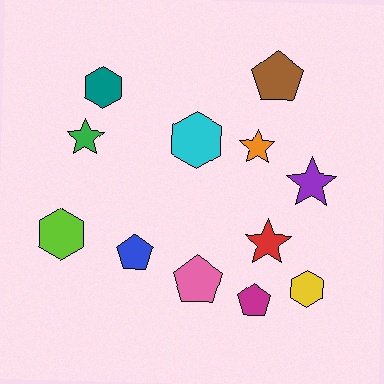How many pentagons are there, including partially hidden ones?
There are 4 pentagons.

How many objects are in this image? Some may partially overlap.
There are 12 objects.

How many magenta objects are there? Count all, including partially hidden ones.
There is 1 magenta object.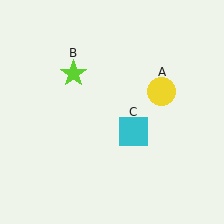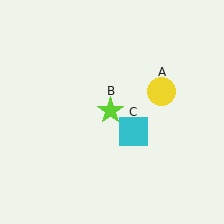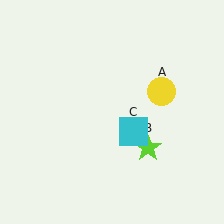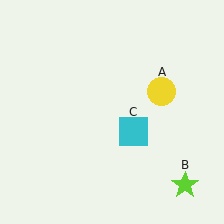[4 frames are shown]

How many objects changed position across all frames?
1 object changed position: lime star (object B).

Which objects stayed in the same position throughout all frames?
Yellow circle (object A) and cyan square (object C) remained stationary.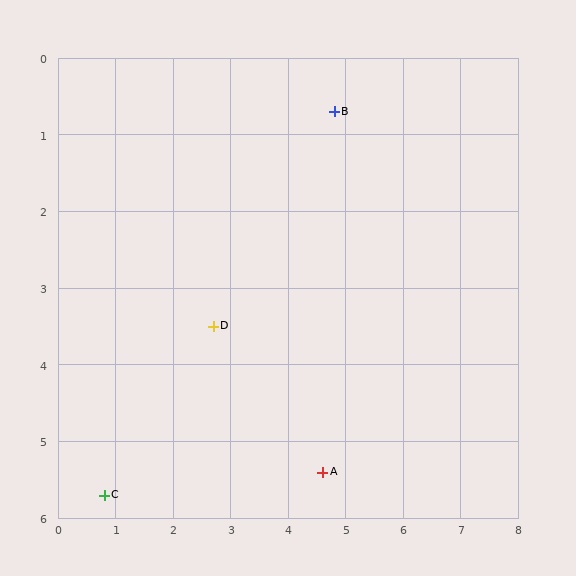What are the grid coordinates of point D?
Point D is at approximately (2.7, 3.5).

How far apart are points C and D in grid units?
Points C and D are about 2.9 grid units apart.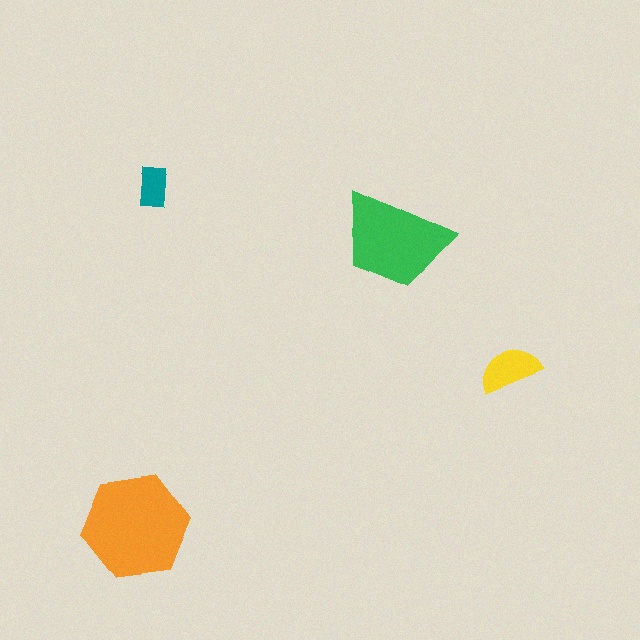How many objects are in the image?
There are 4 objects in the image.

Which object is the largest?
The orange hexagon.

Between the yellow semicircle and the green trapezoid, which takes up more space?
The green trapezoid.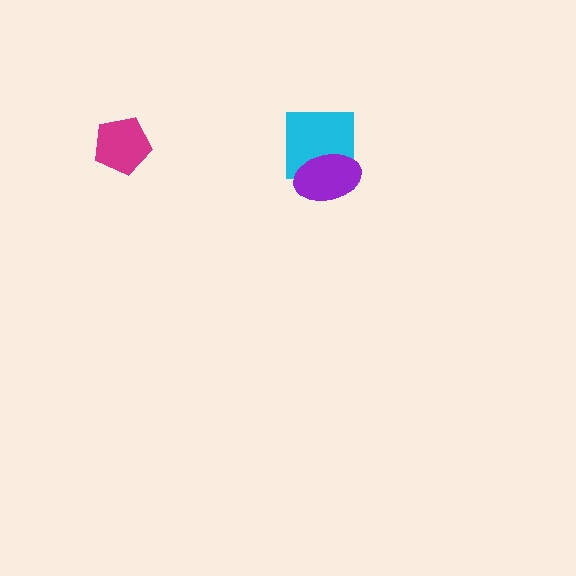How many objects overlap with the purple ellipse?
1 object overlaps with the purple ellipse.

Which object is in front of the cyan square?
The purple ellipse is in front of the cyan square.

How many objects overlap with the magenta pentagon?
0 objects overlap with the magenta pentagon.